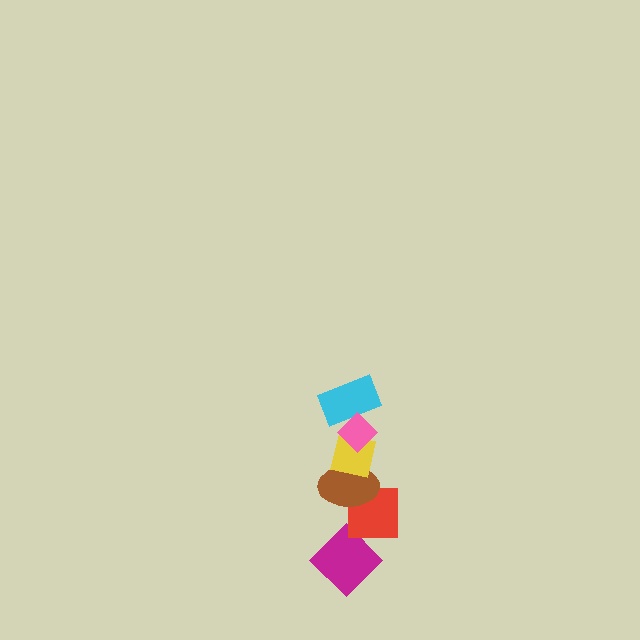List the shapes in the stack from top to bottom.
From top to bottom: the pink diamond, the cyan rectangle, the yellow square, the brown ellipse, the red square, the magenta diamond.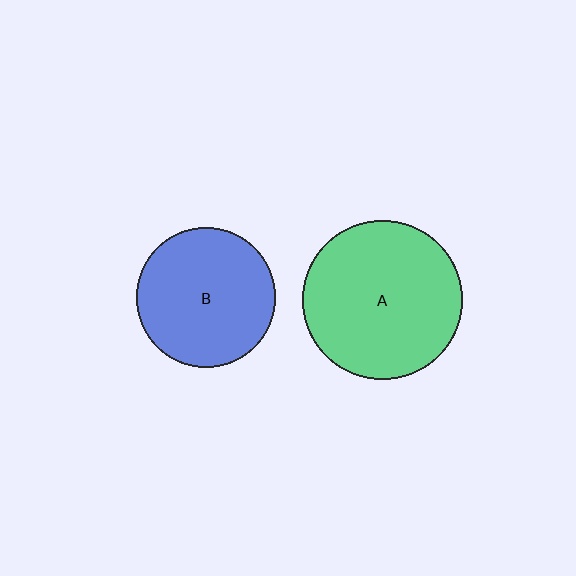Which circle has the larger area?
Circle A (green).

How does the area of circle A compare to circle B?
Approximately 1.3 times.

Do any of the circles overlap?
No, none of the circles overlap.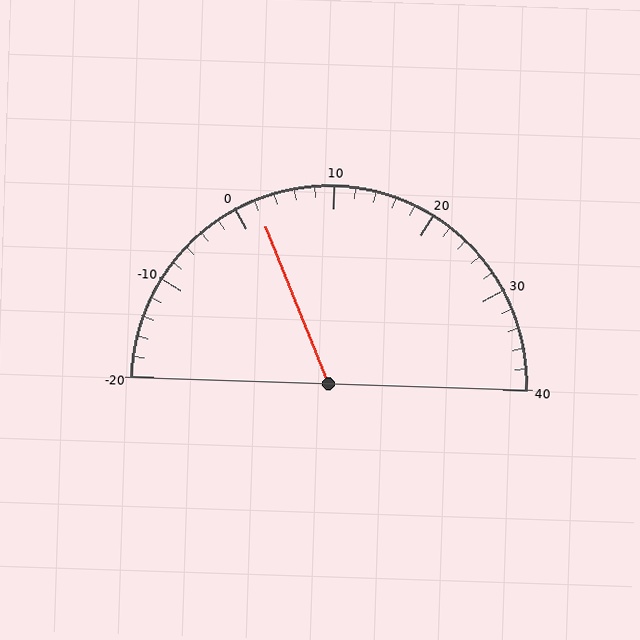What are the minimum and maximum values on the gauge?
The gauge ranges from -20 to 40.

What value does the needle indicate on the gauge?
The needle indicates approximately 2.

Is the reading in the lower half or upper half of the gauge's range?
The reading is in the lower half of the range (-20 to 40).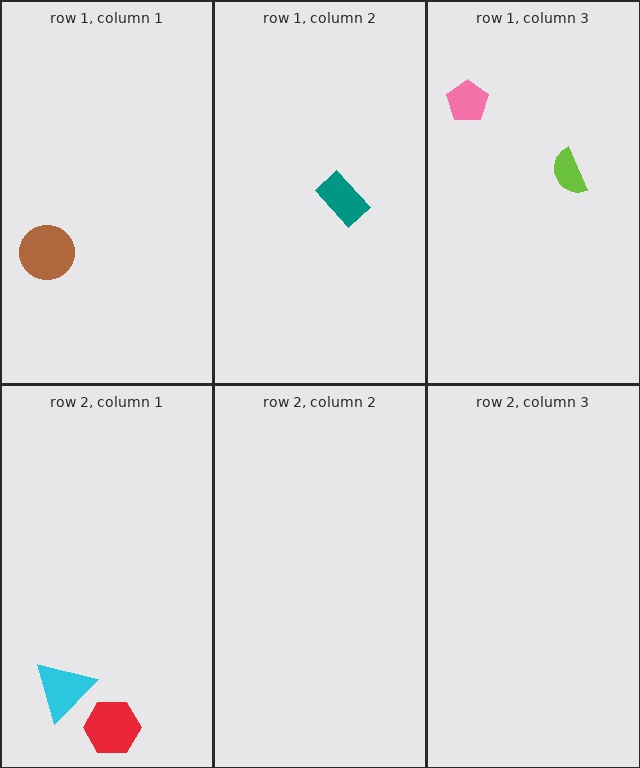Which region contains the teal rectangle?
The row 1, column 2 region.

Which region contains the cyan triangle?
The row 2, column 1 region.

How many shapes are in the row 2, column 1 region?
2.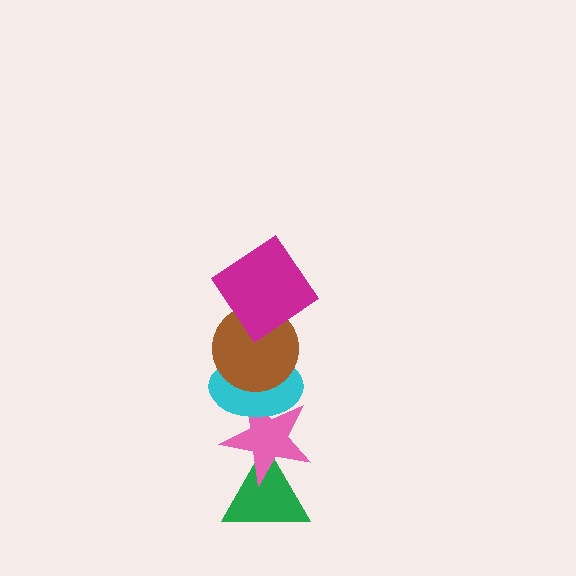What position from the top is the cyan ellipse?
The cyan ellipse is 3rd from the top.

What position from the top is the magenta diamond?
The magenta diamond is 1st from the top.